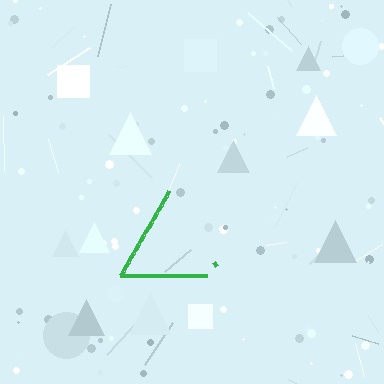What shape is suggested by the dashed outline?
The dashed outline suggests a triangle.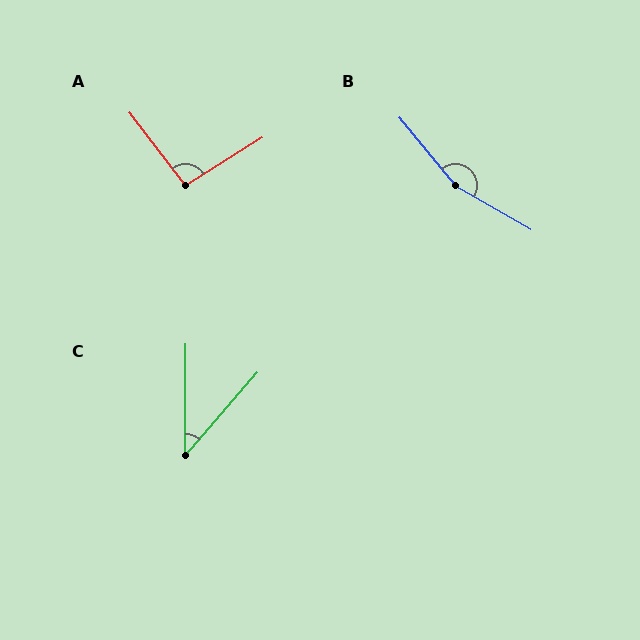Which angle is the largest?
B, at approximately 160 degrees.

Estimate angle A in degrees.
Approximately 96 degrees.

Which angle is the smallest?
C, at approximately 40 degrees.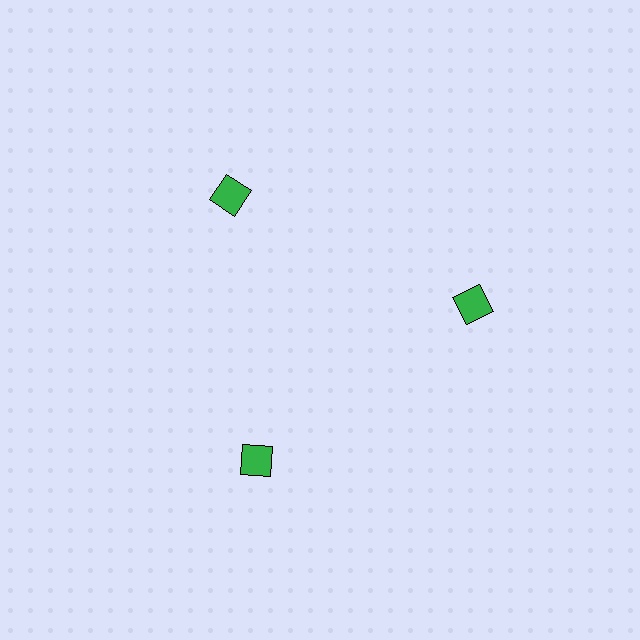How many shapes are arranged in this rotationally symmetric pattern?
There are 3 shapes, arranged in 3 groups of 1.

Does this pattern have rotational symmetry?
Yes, this pattern has 3-fold rotational symmetry. It looks the same after rotating 120 degrees around the center.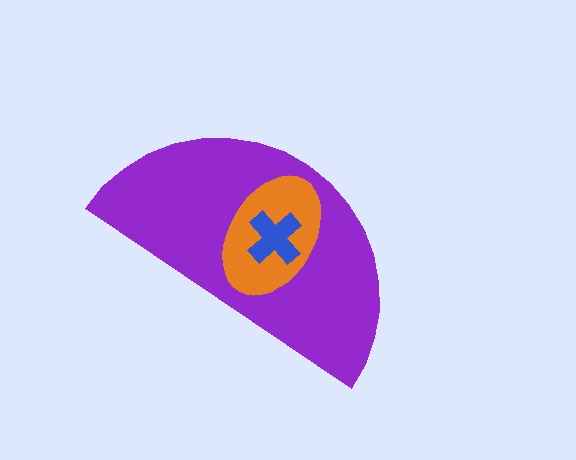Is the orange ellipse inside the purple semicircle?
Yes.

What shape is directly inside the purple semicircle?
The orange ellipse.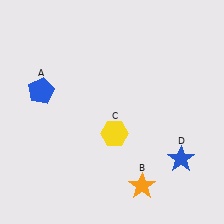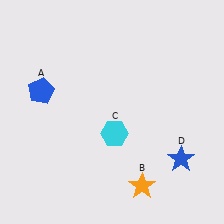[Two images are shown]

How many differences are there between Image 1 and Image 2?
There is 1 difference between the two images.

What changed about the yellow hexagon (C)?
In Image 1, C is yellow. In Image 2, it changed to cyan.